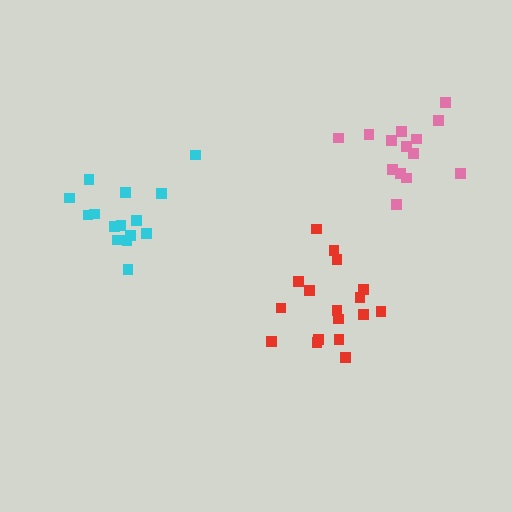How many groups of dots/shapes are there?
There are 3 groups.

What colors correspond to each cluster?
The clusters are colored: red, pink, cyan.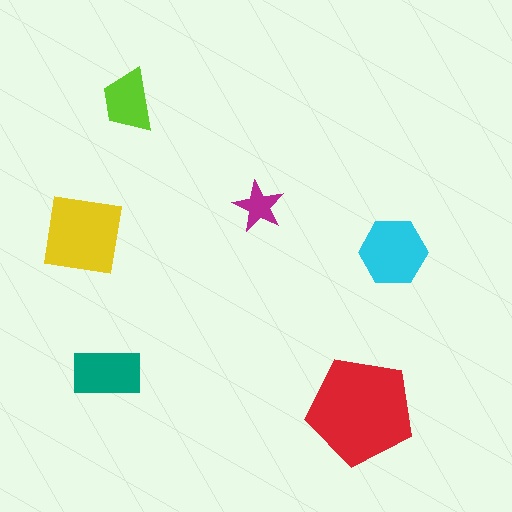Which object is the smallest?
The magenta star.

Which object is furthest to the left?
The yellow square is leftmost.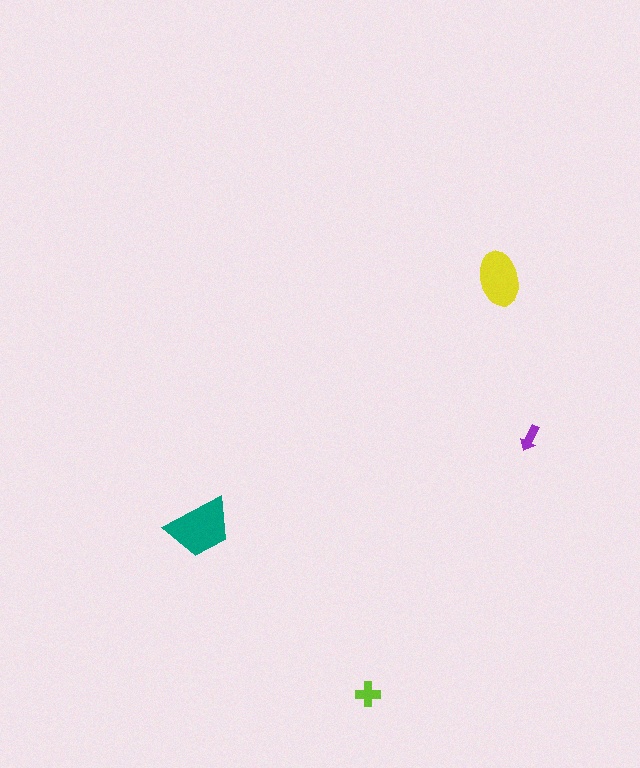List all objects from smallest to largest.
The purple arrow, the lime cross, the yellow ellipse, the teal trapezoid.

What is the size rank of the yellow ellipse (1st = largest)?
2nd.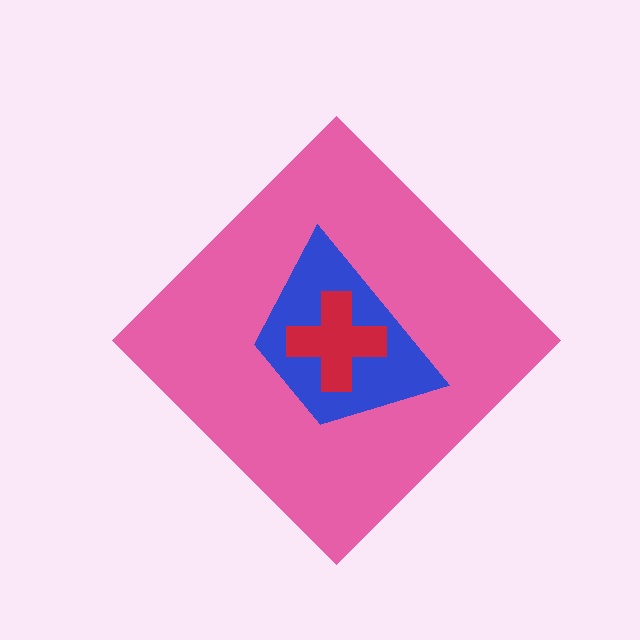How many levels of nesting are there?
3.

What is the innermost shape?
The red cross.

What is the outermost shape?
The pink diamond.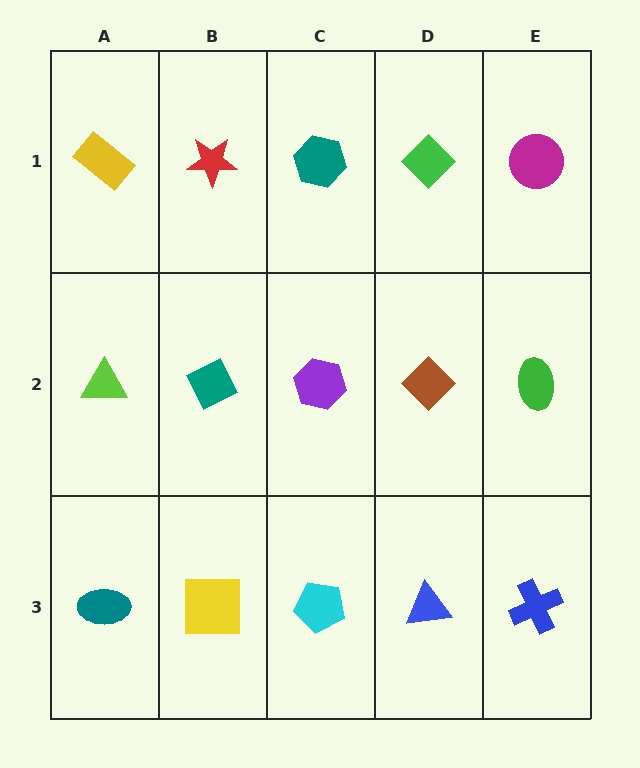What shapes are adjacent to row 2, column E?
A magenta circle (row 1, column E), a blue cross (row 3, column E), a brown diamond (row 2, column D).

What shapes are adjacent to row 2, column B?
A red star (row 1, column B), a yellow square (row 3, column B), a lime triangle (row 2, column A), a purple hexagon (row 2, column C).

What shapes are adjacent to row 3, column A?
A lime triangle (row 2, column A), a yellow square (row 3, column B).